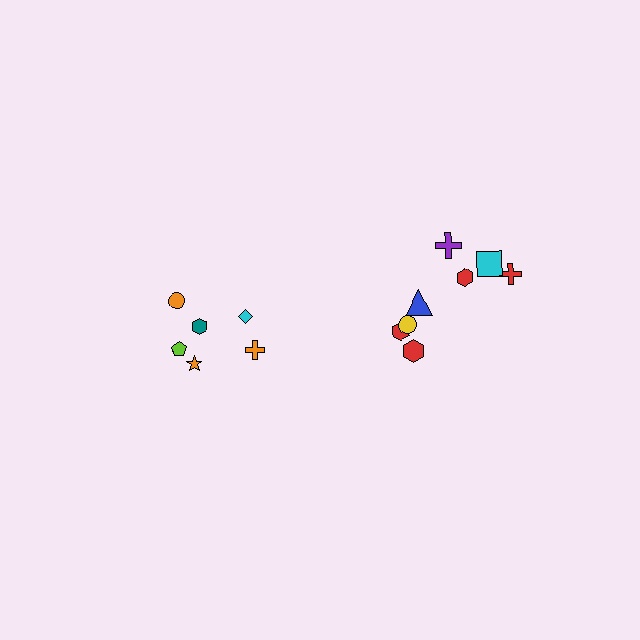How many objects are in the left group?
There are 6 objects.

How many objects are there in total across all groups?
There are 14 objects.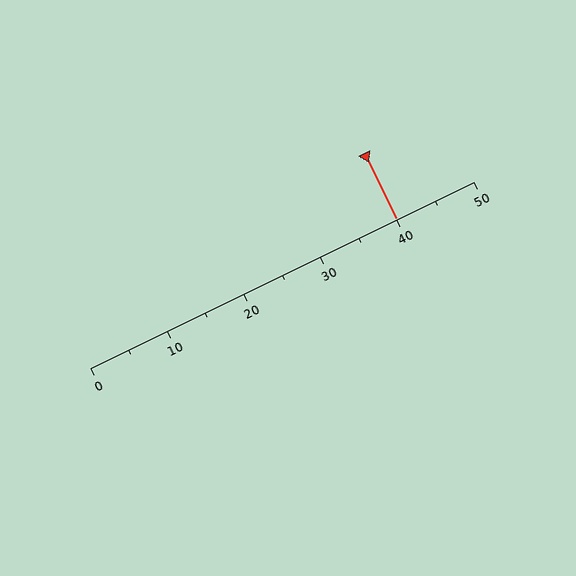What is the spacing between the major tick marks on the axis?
The major ticks are spaced 10 apart.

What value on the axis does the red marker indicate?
The marker indicates approximately 40.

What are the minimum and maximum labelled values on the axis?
The axis runs from 0 to 50.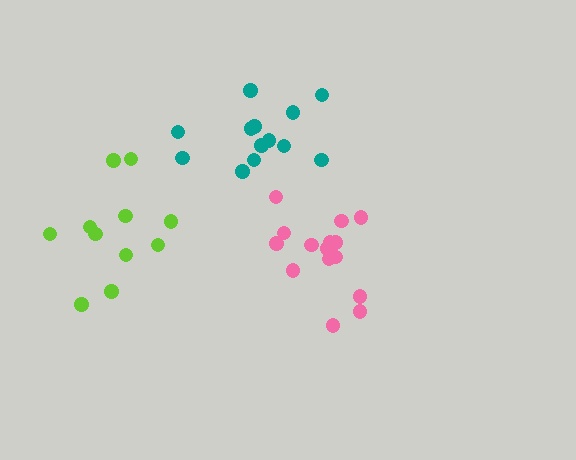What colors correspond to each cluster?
The clusters are colored: pink, teal, lime.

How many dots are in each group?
Group 1: 15 dots, Group 2: 13 dots, Group 3: 11 dots (39 total).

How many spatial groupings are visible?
There are 3 spatial groupings.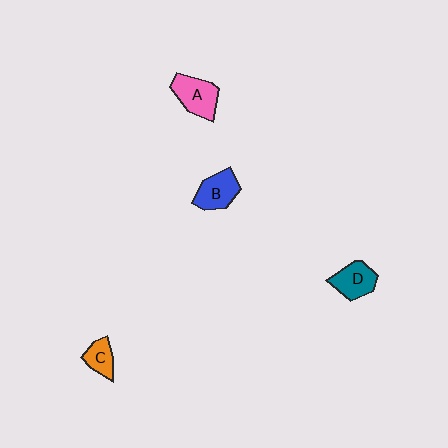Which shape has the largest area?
Shape A (pink).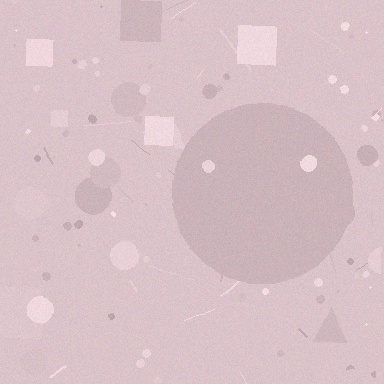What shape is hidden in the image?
A circle is hidden in the image.